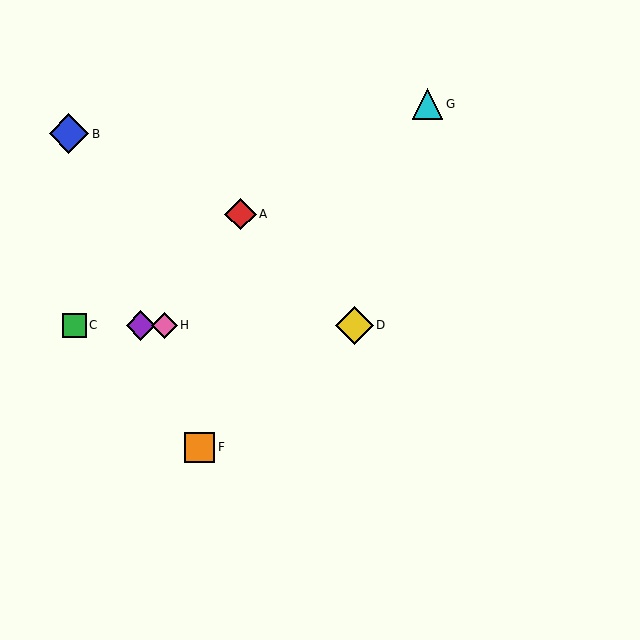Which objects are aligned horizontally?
Objects C, D, E, H are aligned horizontally.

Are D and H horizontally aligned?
Yes, both are at y≈325.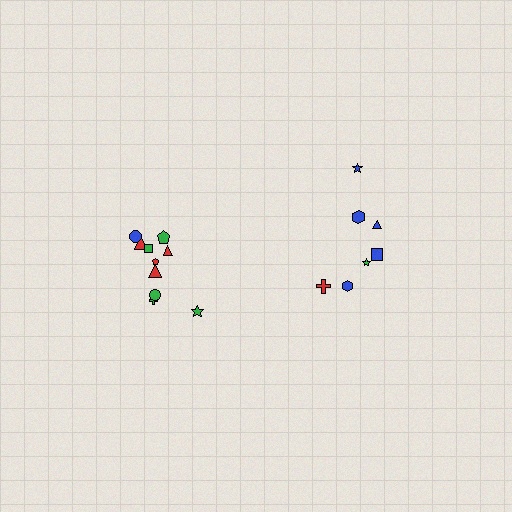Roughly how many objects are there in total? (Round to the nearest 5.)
Roughly 15 objects in total.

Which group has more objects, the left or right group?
The left group.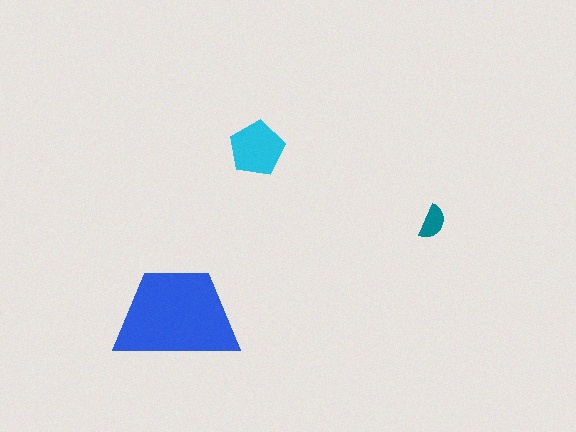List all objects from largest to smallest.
The blue trapezoid, the cyan pentagon, the teal semicircle.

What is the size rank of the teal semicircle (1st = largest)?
3rd.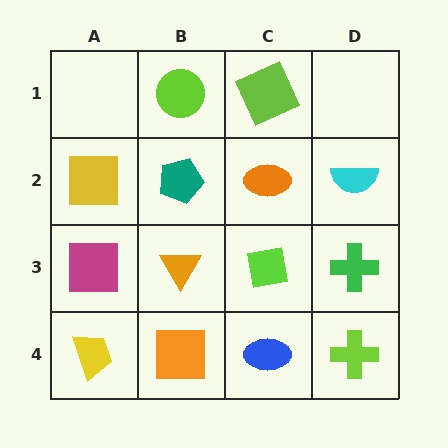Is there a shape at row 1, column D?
No, that cell is empty.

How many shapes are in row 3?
4 shapes.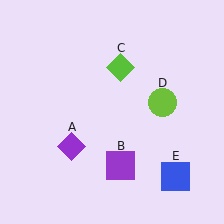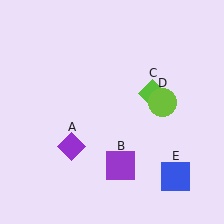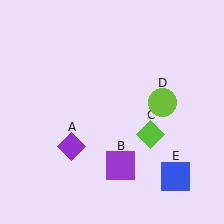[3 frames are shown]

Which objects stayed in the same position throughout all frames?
Purple diamond (object A) and purple square (object B) and lime circle (object D) and blue square (object E) remained stationary.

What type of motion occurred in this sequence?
The lime diamond (object C) rotated clockwise around the center of the scene.